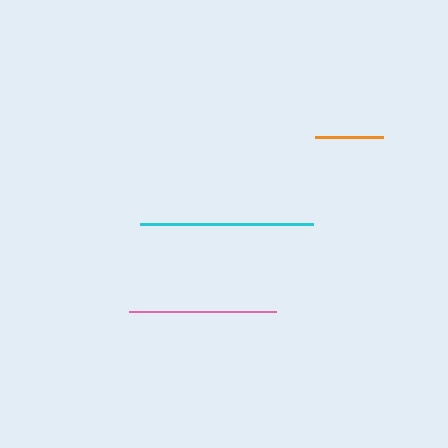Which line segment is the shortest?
The orange line is the shortest at approximately 67 pixels.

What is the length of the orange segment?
The orange segment is approximately 67 pixels long.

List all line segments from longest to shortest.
From longest to shortest: cyan, pink, orange.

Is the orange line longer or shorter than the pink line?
The pink line is longer than the orange line.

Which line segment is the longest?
The cyan line is the longest at approximately 172 pixels.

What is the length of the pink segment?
The pink segment is approximately 147 pixels long.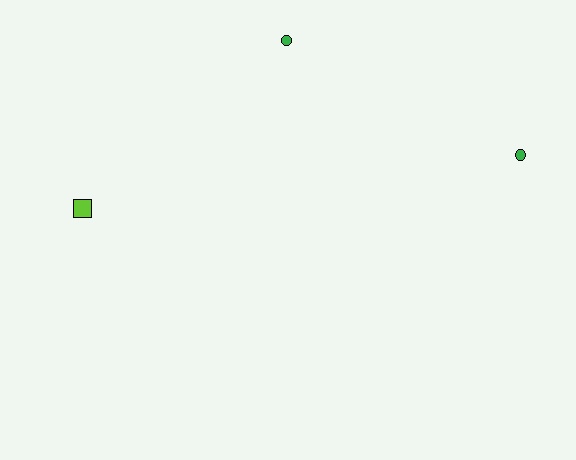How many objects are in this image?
There are 3 objects.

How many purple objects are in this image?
There are no purple objects.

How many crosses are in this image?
There are no crosses.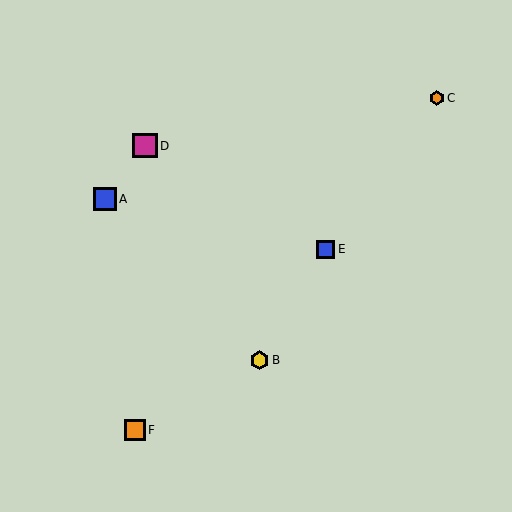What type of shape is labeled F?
Shape F is an orange square.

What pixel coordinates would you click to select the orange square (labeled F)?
Click at (135, 430) to select the orange square F.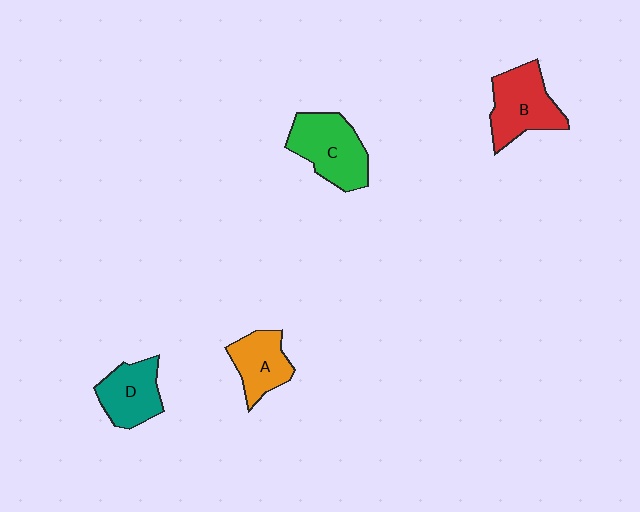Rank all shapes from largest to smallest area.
From largest to smallest: C (green), B (red), D (teal), A (orange).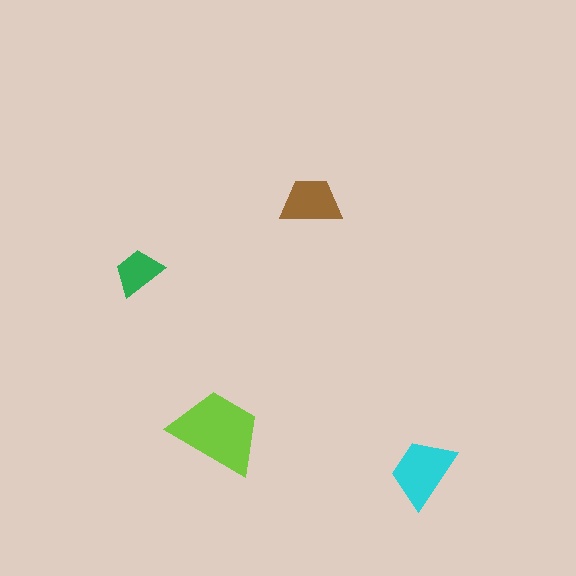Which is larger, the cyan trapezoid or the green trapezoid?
The cyan one.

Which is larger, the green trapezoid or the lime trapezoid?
The lime one.